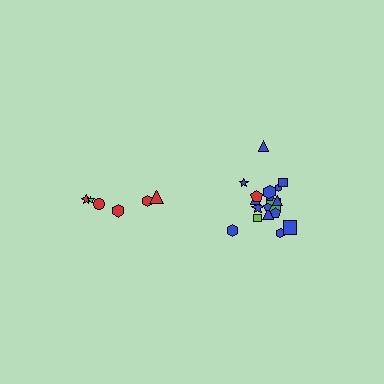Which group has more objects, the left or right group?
The right group.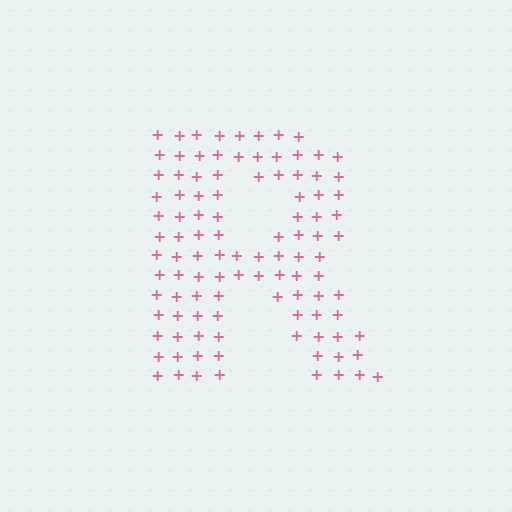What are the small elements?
The small elements are plus signs.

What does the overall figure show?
The overall figure shows the letter R.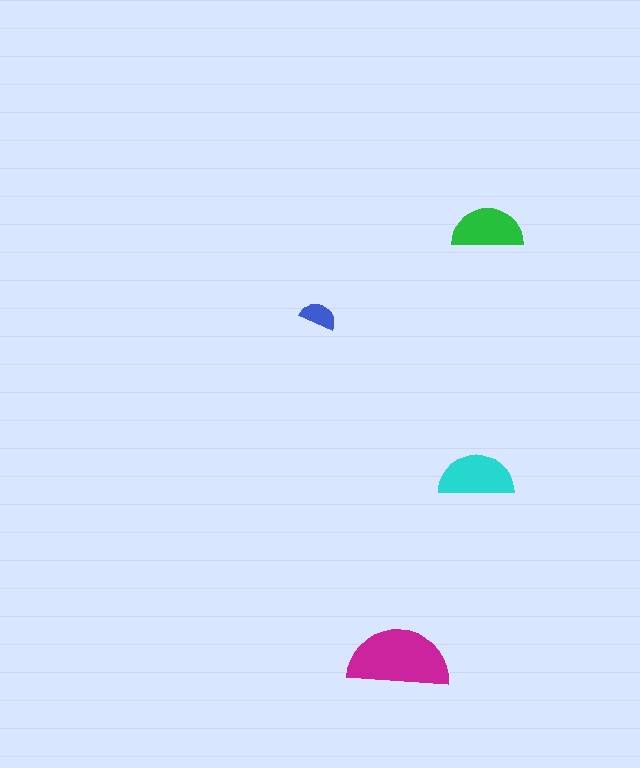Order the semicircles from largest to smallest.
the magenta one, the cyan one, the green one, the blue one.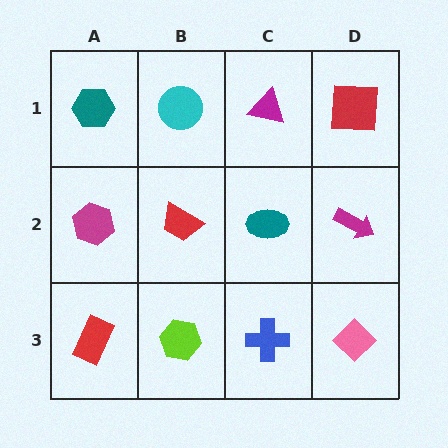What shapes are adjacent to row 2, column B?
A cyan circle (row 1, column B), a lime hexagon (row 3, column B), a magenta hexagon (row 2, column A), a teal ellipse (row 2, column C).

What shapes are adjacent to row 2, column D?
A red square (row 1, column D), a pink diamond (row 3, column D), a teal ellipse (row 2, column C).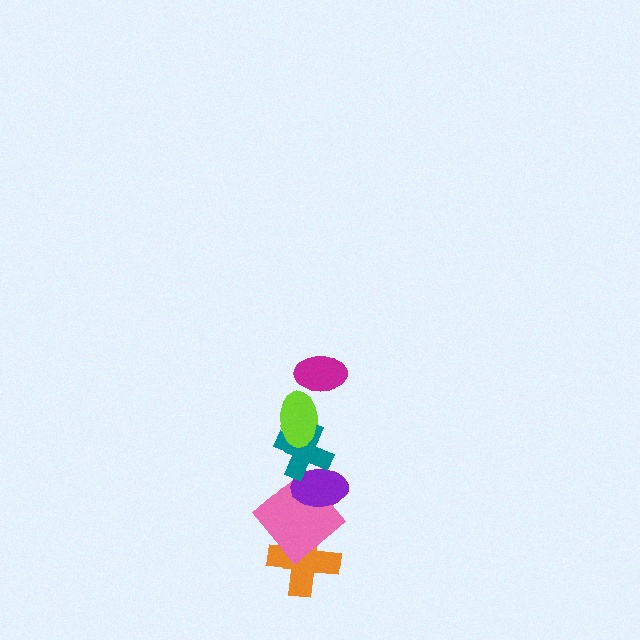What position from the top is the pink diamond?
The pink diamond is 5th from the top.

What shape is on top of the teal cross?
The lime ellipse is on top of the teal cross.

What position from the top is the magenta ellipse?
The magenta ellipse is 1st from the top.